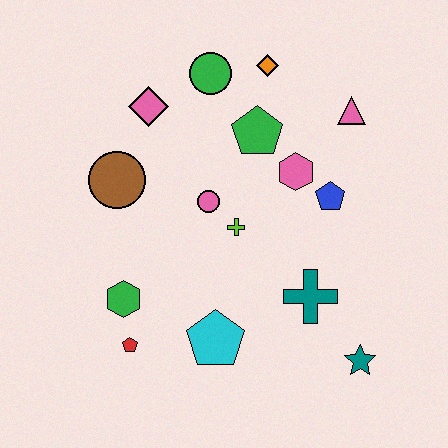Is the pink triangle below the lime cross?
No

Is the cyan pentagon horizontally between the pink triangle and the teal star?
No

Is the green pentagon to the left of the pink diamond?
No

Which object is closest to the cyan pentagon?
The red pentagon is closest to the cyan pentagon.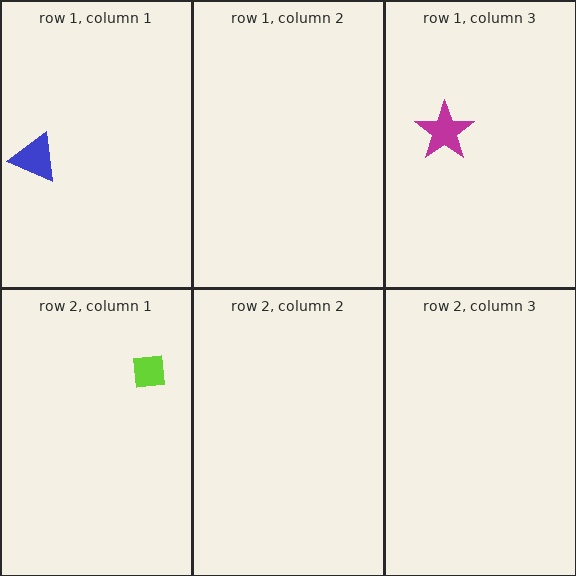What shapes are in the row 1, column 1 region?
The blue triangle.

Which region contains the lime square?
The row 2, column 1 region.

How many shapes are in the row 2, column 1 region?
1.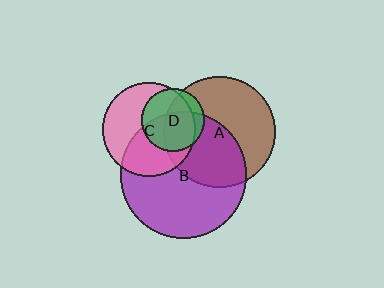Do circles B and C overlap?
Yes.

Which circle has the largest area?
Circle B (purple).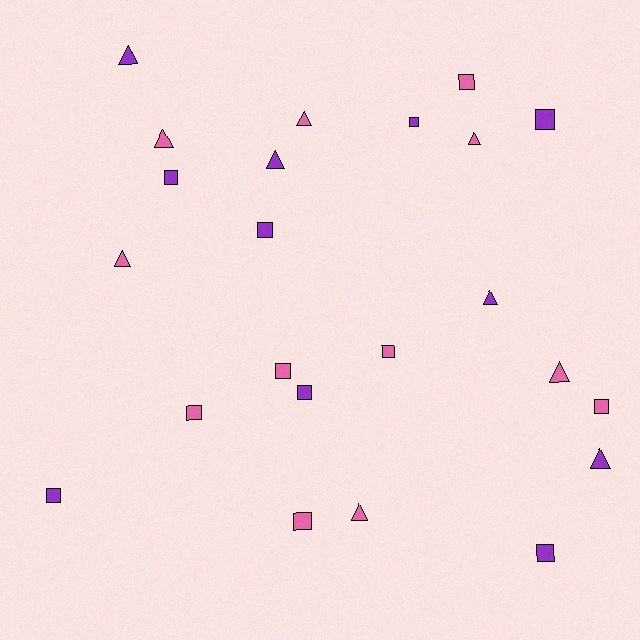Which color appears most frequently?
Pink, with 12 objects.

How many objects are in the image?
There are 23 objects.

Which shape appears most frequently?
Square, with 13 objects.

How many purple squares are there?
There are 7 purple squares.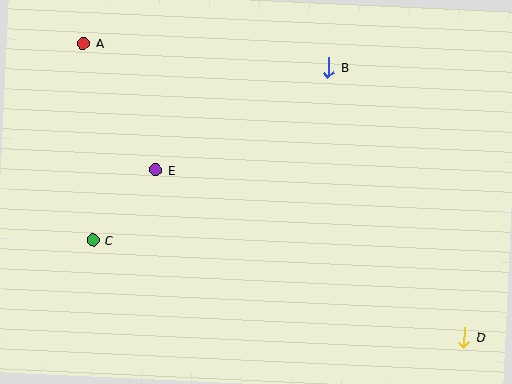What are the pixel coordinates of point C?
Point C is at (93, 240).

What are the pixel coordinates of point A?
Point A is at (84, 43).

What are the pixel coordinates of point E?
Point E is at (155, 170).